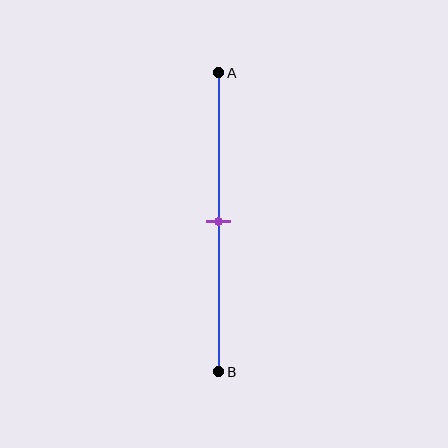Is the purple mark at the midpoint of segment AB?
Yes, the mark is approximately at the midpoint.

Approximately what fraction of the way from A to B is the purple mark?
The purple mark is approximately 50% of the way from A to B.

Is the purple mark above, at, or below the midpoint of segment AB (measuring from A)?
The purple mark is approximately at the midpoint of segment AB.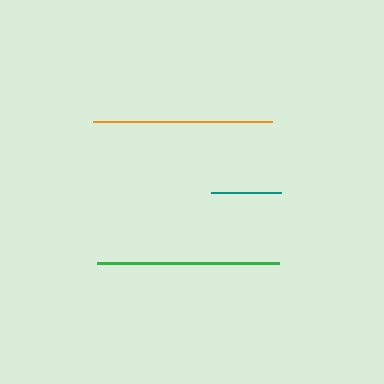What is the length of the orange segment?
The orange segment is approximately 179 pixels long.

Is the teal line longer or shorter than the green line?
The green line is longer than the teal line.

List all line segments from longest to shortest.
From longest to shortest: green, orange, teal.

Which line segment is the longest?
The green line is the longest at approximately 182 pixels.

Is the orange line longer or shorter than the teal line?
The orange line is longer than the teal line.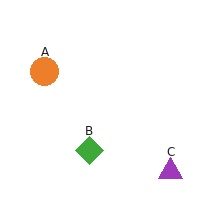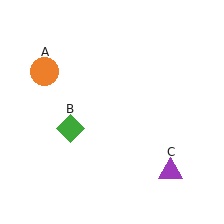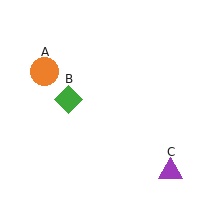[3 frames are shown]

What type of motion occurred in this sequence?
The green diamond (object B) rotated clockwise around the center of the scene.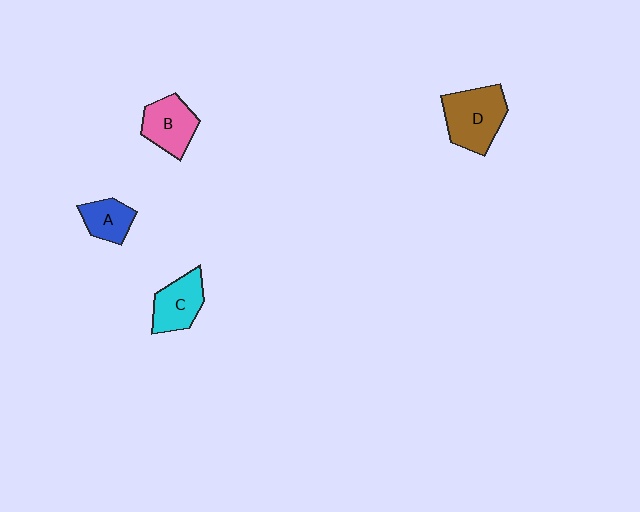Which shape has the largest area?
Shape D (brown).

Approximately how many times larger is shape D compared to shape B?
Approximately 1.3 times.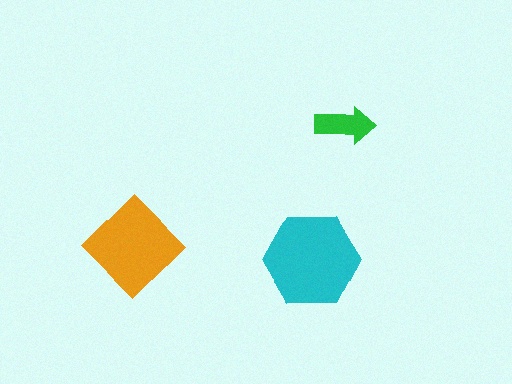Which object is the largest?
The cyan hexagon.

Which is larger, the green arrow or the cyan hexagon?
The cyan hexagon.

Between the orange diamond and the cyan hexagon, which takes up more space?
The cyan hexagon.